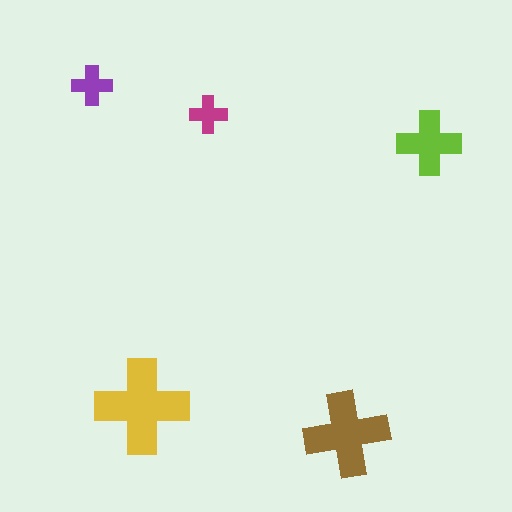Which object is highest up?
The purple cross is topmost.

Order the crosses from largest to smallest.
the yellow one, the brown one, the lime one, the purple one, the magenta one.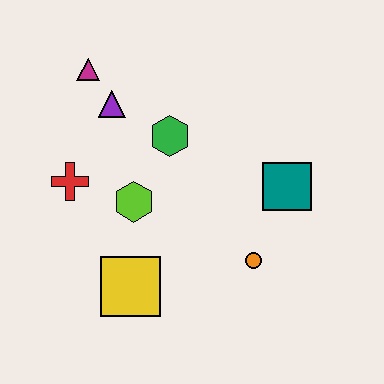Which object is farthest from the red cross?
The teal square is farthest from the red cross.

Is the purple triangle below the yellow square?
No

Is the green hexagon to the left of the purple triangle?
No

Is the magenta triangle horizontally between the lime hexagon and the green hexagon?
No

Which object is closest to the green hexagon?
The purple triangle is closest to the green hexagon.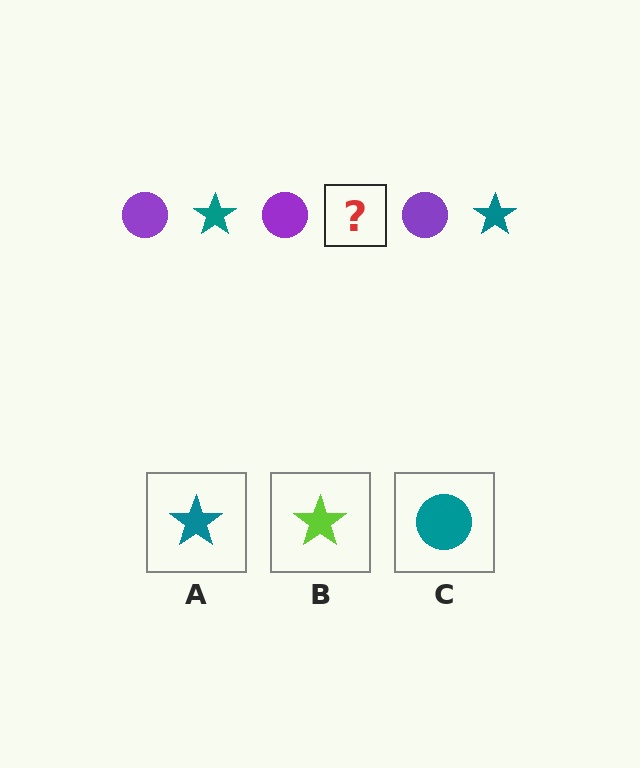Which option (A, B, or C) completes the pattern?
A.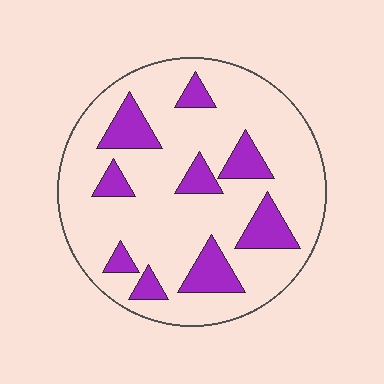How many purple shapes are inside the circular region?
9.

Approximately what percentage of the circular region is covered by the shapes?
Approximately 20%.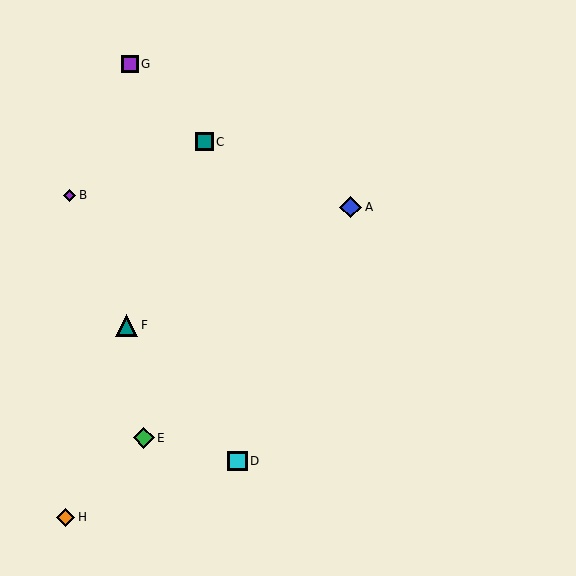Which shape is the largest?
The teal triangle (labeled F) is the largest.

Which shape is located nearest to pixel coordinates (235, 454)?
The cyan square (labeled D) at (238, 461) is nearest to that location.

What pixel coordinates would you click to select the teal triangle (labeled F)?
Click at (126, 325) to select the teal triangle F.